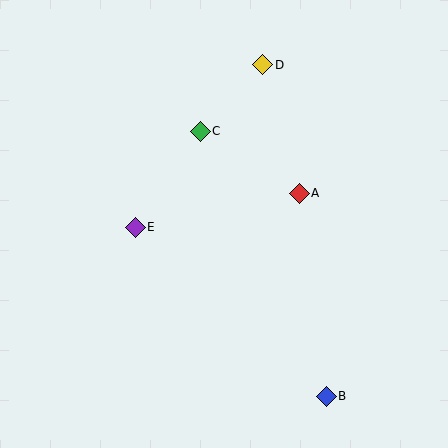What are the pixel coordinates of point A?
Point A is at (299, 193).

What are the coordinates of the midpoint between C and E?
The midpoint between C and E is at (168, 179).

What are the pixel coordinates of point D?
Point D is at (263, 65).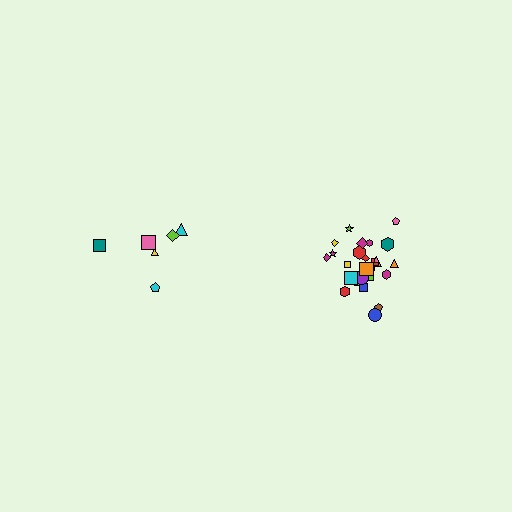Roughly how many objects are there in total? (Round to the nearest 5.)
Roughly 30 objects in total.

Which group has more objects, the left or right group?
The right group.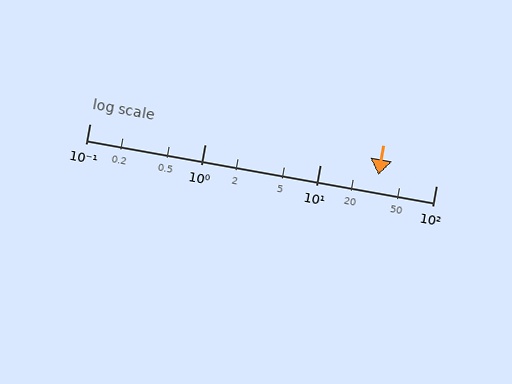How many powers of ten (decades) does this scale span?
The scale spans 3 decades, from 0.1 to 100.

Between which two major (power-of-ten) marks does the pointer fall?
The pointer is between 10 and 100.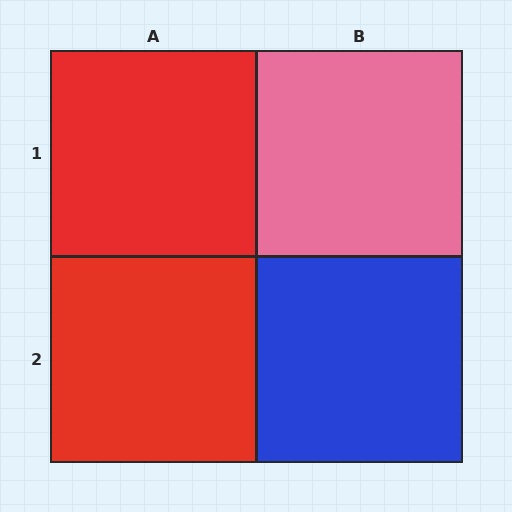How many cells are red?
2 cells are red.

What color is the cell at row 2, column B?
Blue.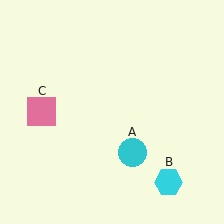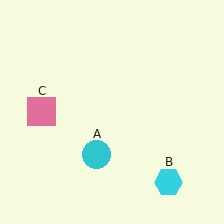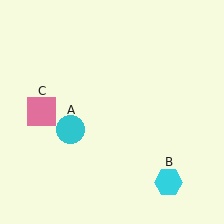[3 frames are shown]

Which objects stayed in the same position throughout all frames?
Cyan hexagon (object B) and pink square (object C) remained stationary.